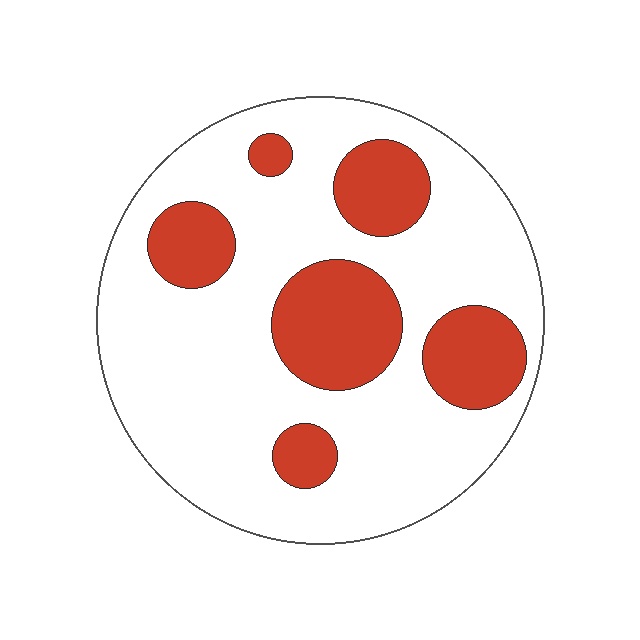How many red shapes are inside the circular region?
6.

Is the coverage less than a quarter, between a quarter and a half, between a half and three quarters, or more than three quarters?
Between a quarter and a half.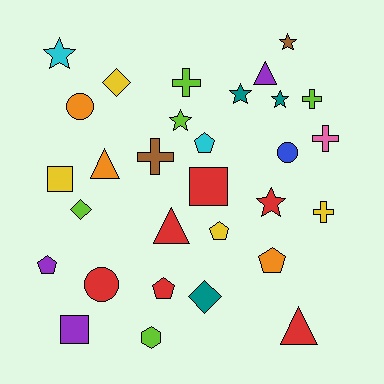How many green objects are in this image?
There are no green objects.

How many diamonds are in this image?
There are 3 diamonds.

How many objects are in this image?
There are 30 objects.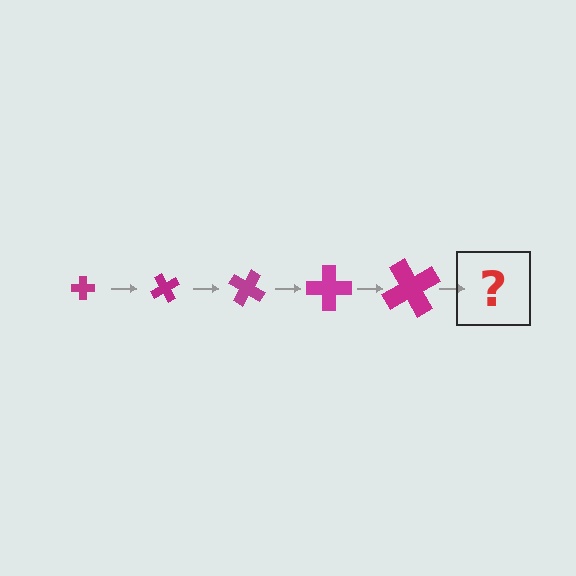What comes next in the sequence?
The next element should be a cross, larger than the previous one and rotated 300 degrees from the start.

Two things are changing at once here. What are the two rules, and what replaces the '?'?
The two rules are that the cross grows larger each step and it rotates 60 degrees each step. The '?' should be a cross, larger than the previous one and rotated 300 degrees from the start.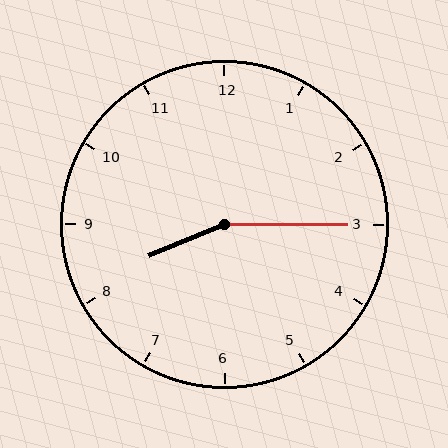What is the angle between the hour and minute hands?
Approximately 158 degrees.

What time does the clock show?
8:15.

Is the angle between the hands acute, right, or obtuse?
It is obtuse.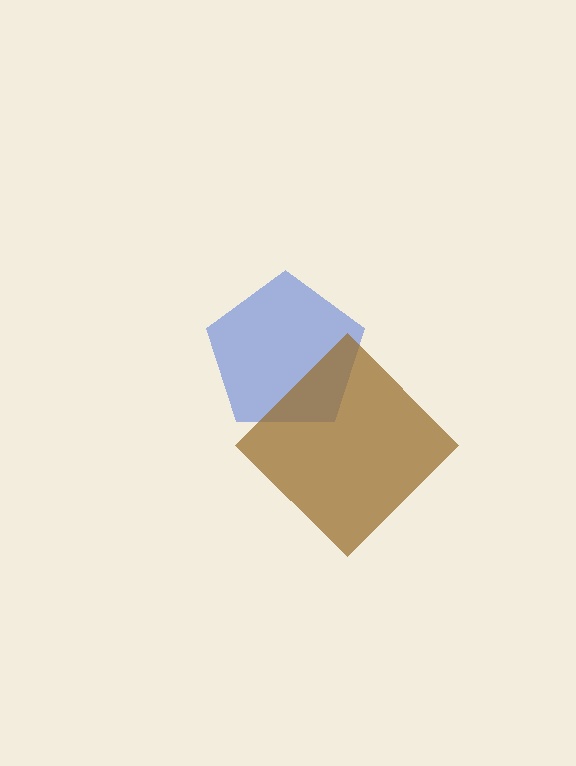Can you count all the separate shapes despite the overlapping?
Yes, there are 2 separate shapes.